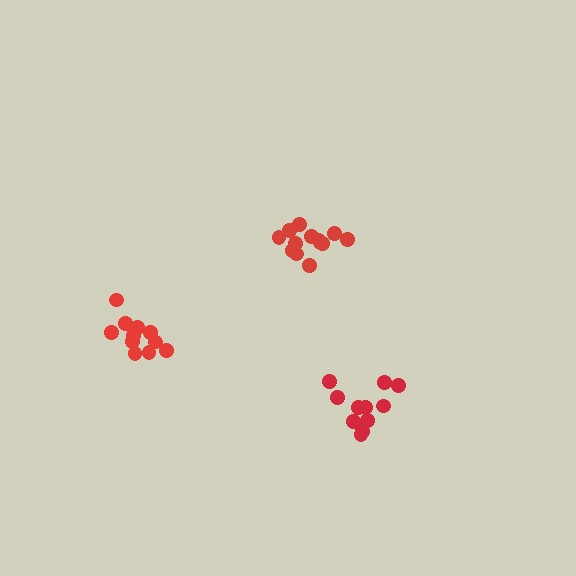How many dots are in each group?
Group 1: 13 dots, Group 2: 11 dots, Group 3: 11 dots (35 total).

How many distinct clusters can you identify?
There are 3 distinct clusters.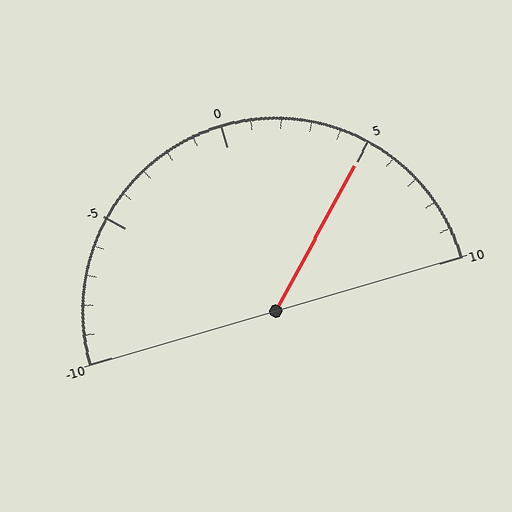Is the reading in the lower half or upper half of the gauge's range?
The reading is in the upper half of the range (-10 to 10).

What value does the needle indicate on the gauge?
The needle indicates approximately 5.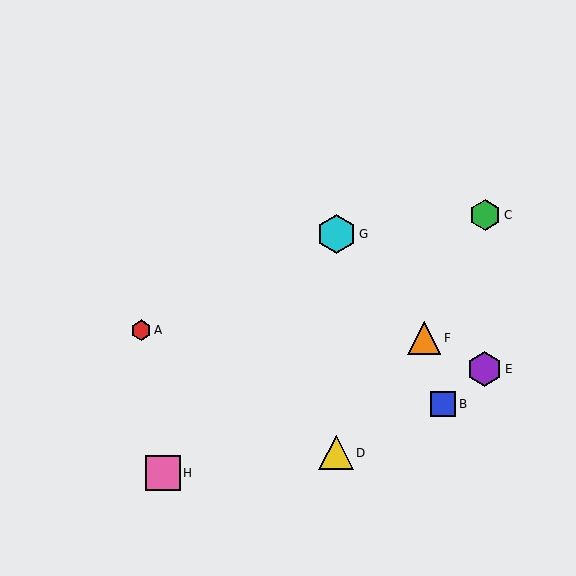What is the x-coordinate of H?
Object H is at x≈163.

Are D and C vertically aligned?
No, D is at x≈336 and C is at x≈485.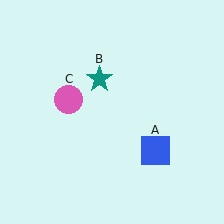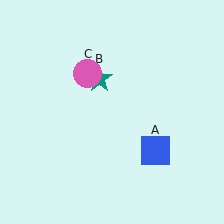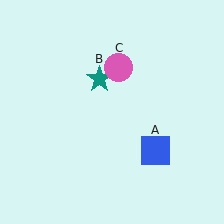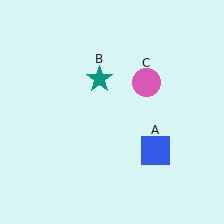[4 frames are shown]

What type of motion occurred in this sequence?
The pink circle (object C) rotated clockwise around the center of the scene.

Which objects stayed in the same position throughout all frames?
Blue square (object A) and teal star (object B) remained stationary.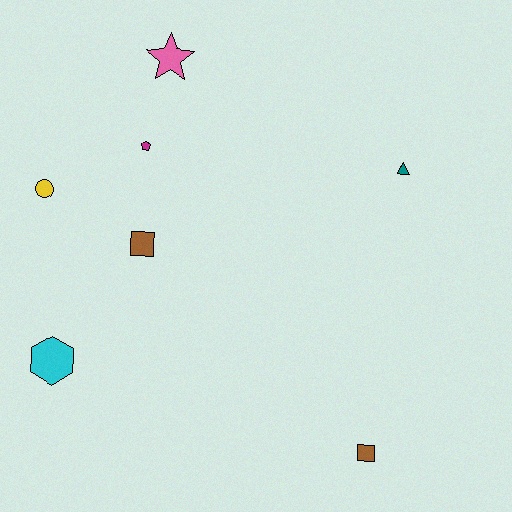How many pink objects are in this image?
There is 1 pink object.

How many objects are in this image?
There are 7 objects.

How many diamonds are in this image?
There are no diamonds.